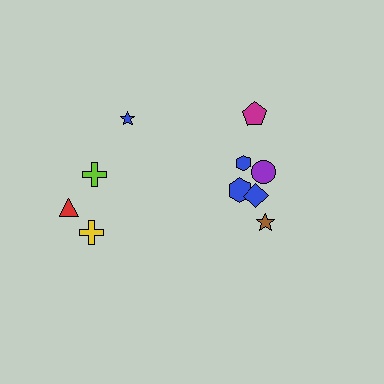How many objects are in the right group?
There are 6 objects.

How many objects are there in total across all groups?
There are 10 objects.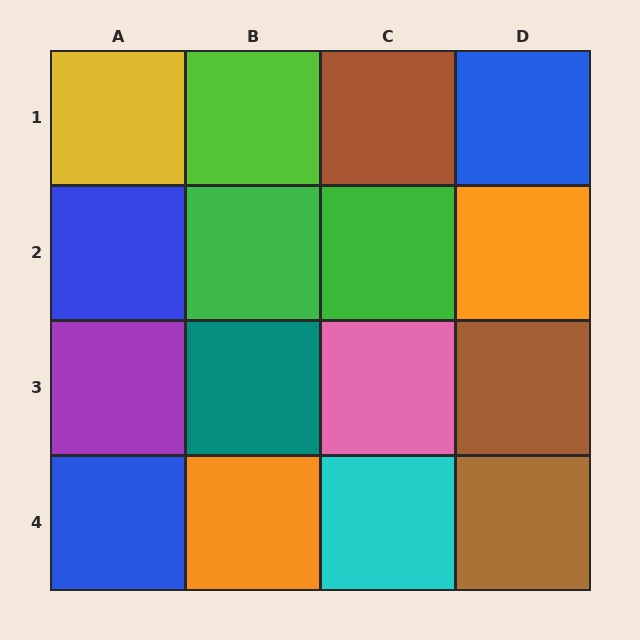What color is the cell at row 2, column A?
Blue.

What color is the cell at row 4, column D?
Brown.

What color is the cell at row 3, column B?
Teal.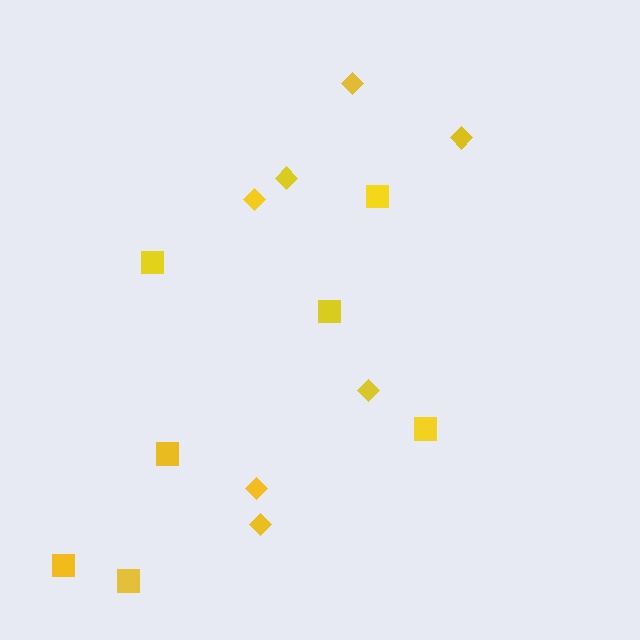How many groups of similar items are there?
There are 2 groups: one group of diamonds (7) and one group of squares (7).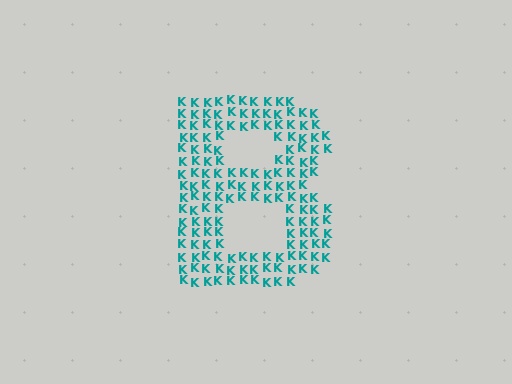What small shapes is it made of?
It is made of small letter K's.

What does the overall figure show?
The overall figure shows the letter B.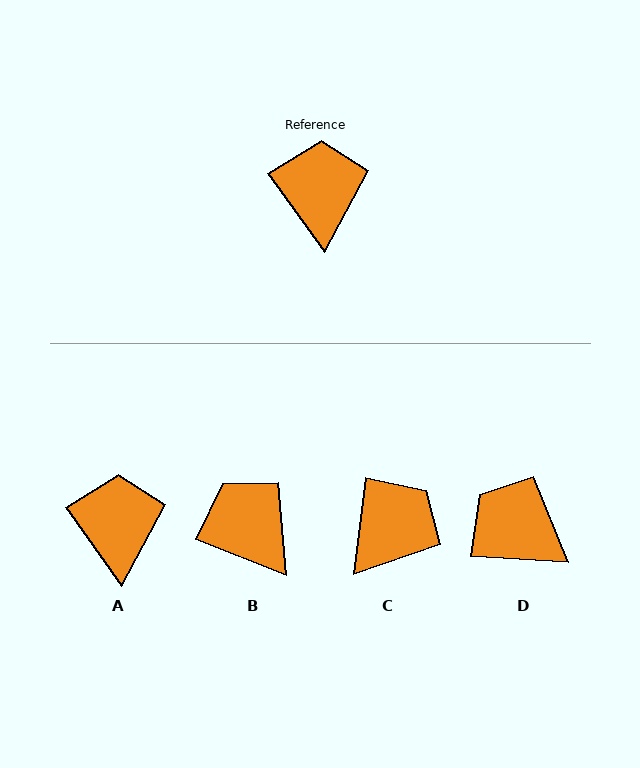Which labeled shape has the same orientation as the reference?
A.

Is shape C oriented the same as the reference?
No, it is off by about 43 degrees.